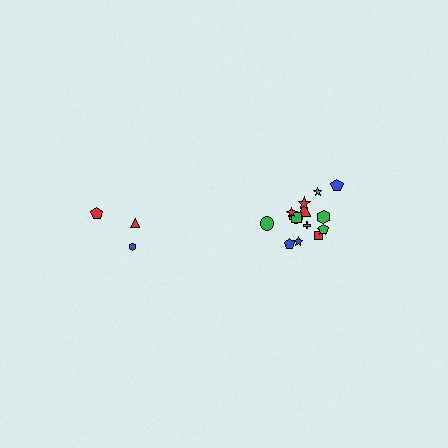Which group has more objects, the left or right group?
The right group.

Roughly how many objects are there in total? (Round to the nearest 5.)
Roughly 20 objects in total.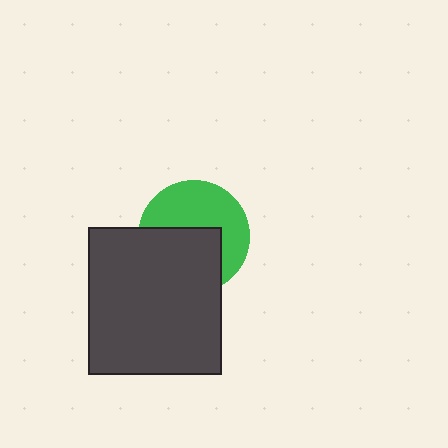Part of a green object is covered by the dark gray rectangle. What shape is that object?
It is a circle.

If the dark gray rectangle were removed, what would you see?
You would see the complete green circle.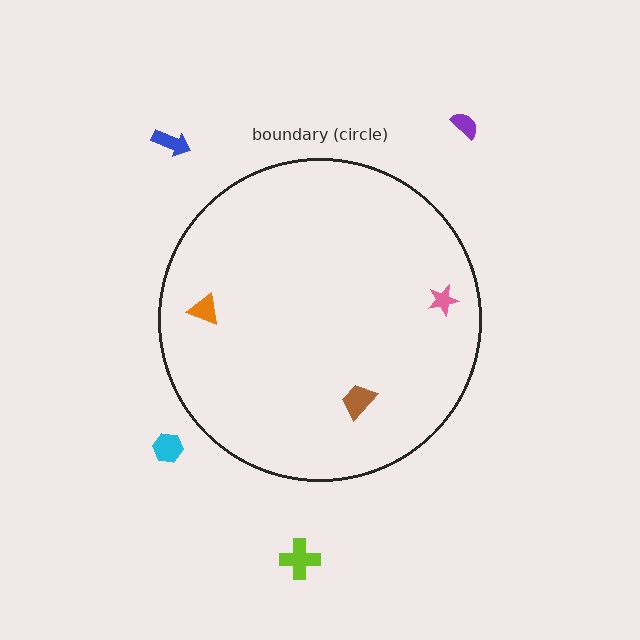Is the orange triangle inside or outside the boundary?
Inside.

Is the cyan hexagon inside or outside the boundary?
Outside.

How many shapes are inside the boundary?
3 inside, 4 outside.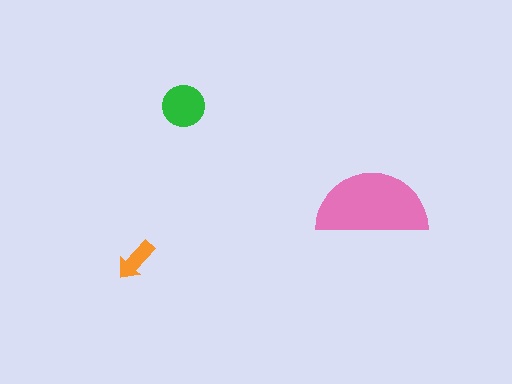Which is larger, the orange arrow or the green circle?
The green circle.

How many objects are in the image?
There are 3 objects in the image.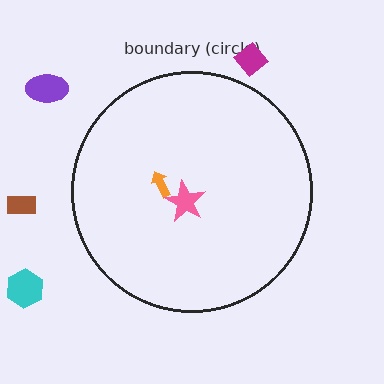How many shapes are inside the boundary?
2 inside, 4 outside.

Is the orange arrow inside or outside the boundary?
Inside.